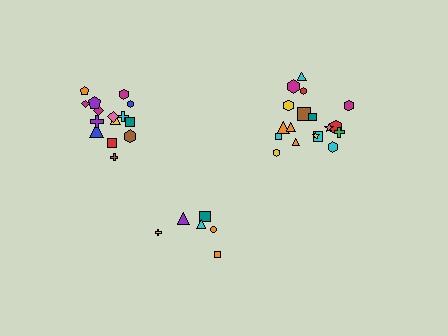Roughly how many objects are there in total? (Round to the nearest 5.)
Roughly 40 objects in total.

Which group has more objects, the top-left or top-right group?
The top-right group.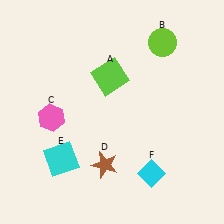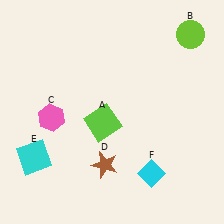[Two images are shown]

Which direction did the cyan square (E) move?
The cyan square (E) moved left.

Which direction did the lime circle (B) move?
The lime circle (B) moved right.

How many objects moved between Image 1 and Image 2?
3 objects moved between the two images.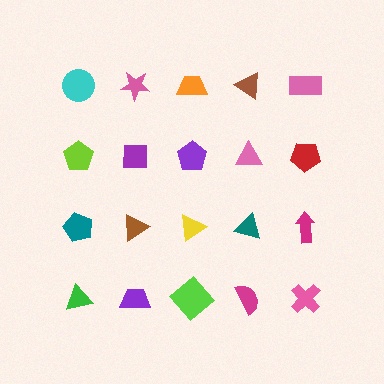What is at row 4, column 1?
A green triangle.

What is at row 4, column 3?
A lime diamond.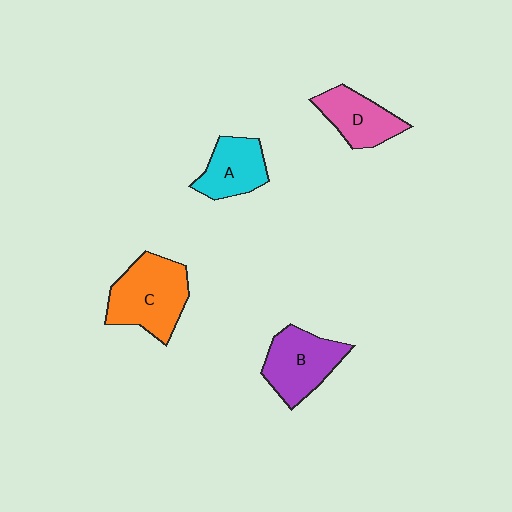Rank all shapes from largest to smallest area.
From largest to smallest: C (orange), B (purple), D (pink), A (cyan).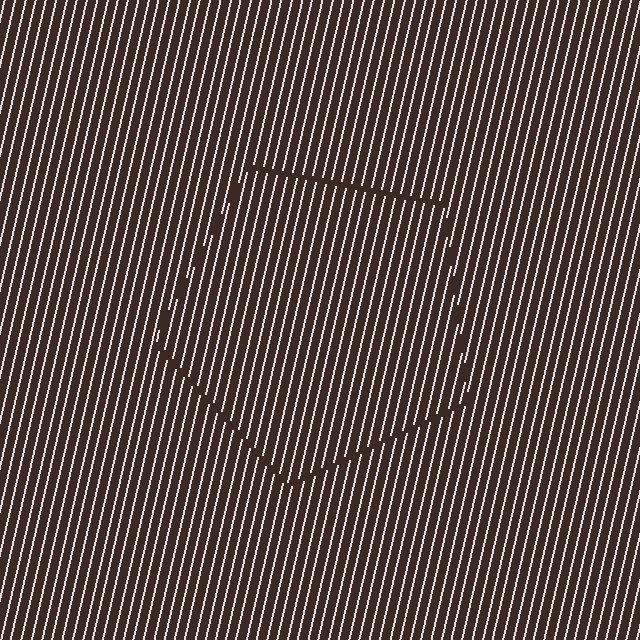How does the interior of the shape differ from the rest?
The interior of the shape contains the same grating, shifted by half a period — the contour is defined by the phase discontinuity where line-ends from the inner and outer gratings abut.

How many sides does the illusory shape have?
5 sides — the line-ends trace a pentagon.